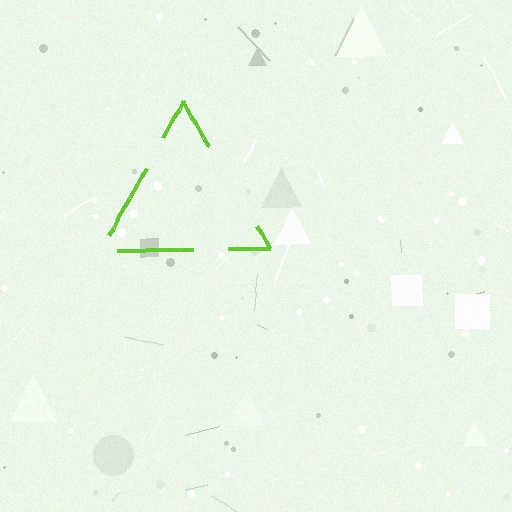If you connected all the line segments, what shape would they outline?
They would outline a triangle.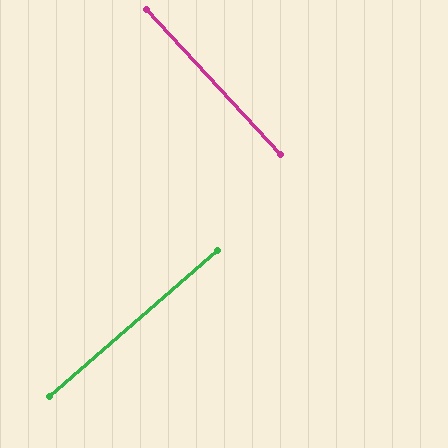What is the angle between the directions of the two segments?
Approximately 88 degrees.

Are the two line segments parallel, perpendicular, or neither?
Perpendicular — they meet at approximately 88°.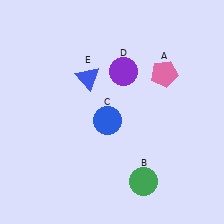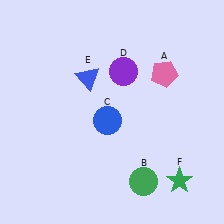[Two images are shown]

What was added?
A green star (F) was added in Image 2.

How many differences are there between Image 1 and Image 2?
There is 1 difference between the two images.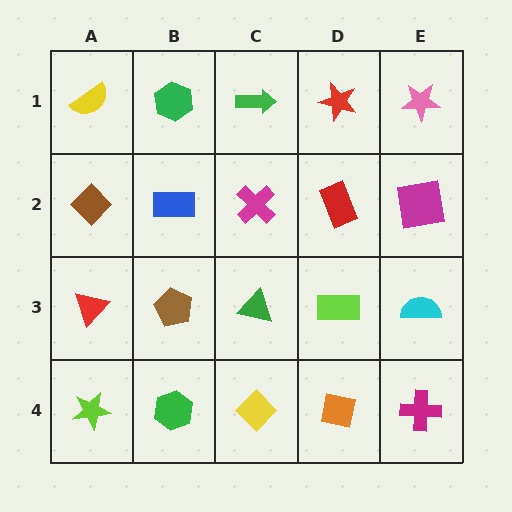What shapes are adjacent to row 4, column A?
A red triangle (row 3, column A), a green hexagon (row 4, column B).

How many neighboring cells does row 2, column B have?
4.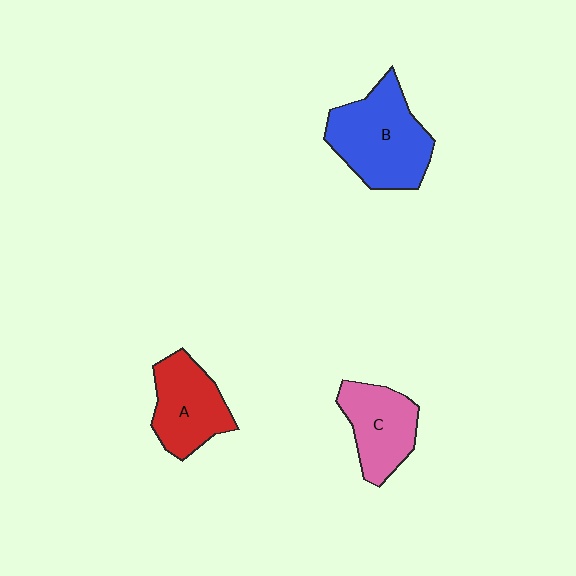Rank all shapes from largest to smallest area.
From largest to smallest: B (blue), A (red), C (pink).